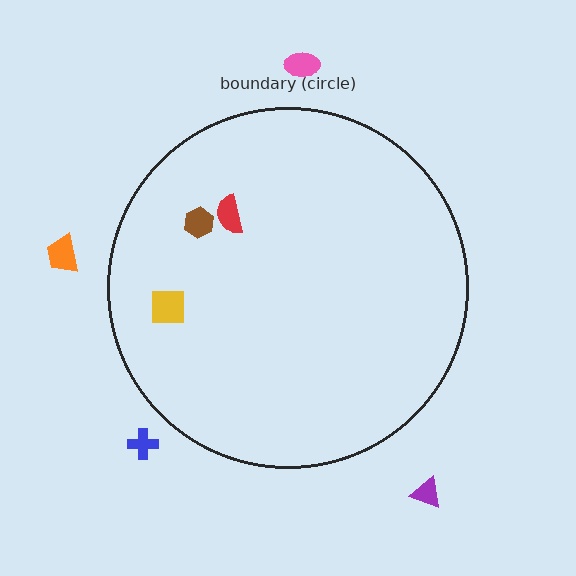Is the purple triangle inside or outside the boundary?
Outside.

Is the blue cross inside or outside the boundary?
Outside.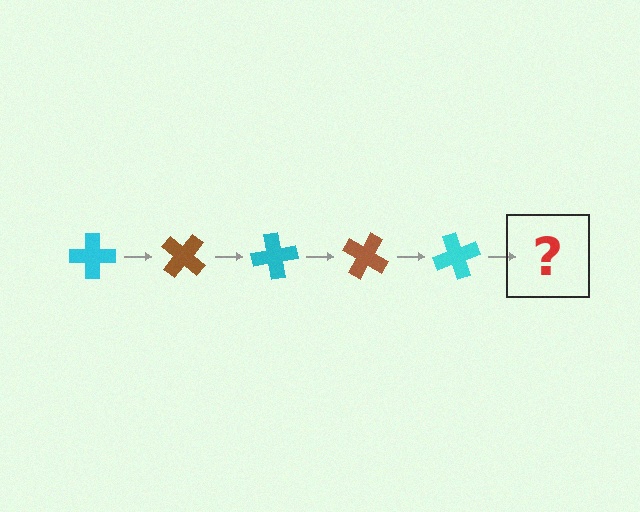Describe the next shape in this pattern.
It should be a brown cross, rotated 200 degrees from the start.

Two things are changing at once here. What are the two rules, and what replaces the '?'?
The two rules are that it rotates 40 degrees each step and the color cycles through cyan and brown. The '?' should be a brown cross, rotated 200 degrees from the start.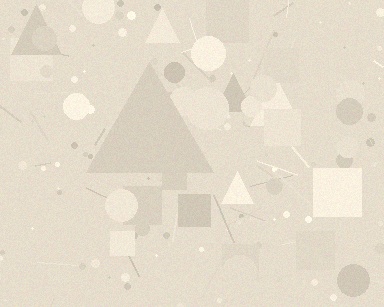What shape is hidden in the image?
A triangle is hidden in the image.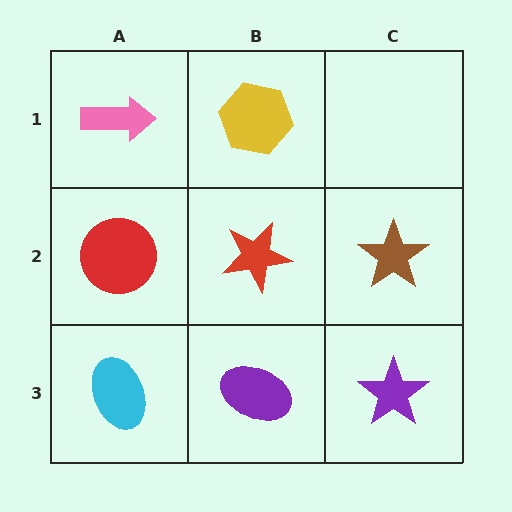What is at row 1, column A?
A pink arrow.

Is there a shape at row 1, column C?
No, that cell is empty.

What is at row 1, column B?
A yellow hexagon.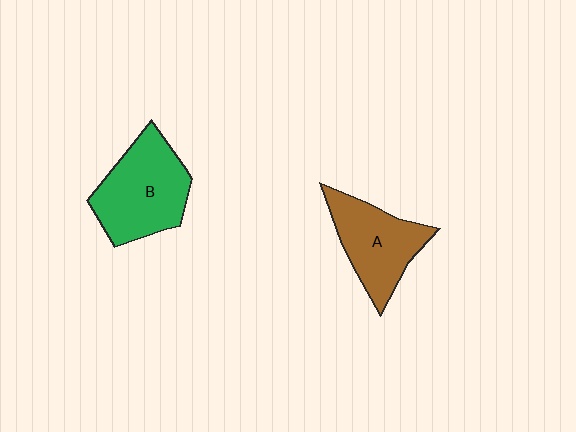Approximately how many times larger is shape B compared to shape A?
Approximately 1.2 times.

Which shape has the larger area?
Shape B (green).